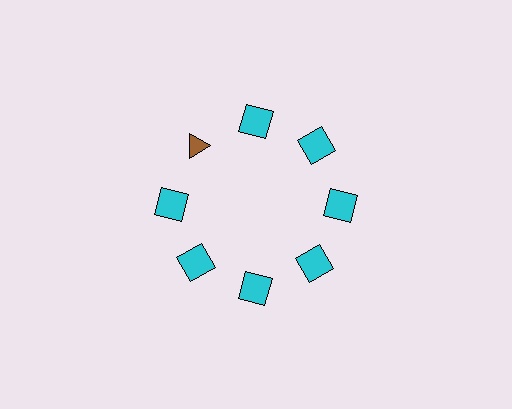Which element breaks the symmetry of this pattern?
The brown triangle at roughly the 10 o'clock position breaks the symmetry. All other shapes are cyan squares.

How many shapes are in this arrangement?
There are 8 shapes arranged in a ring pattern.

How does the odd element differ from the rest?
It differs in both color (brown instead of cyan) and shape (triangle instead of square).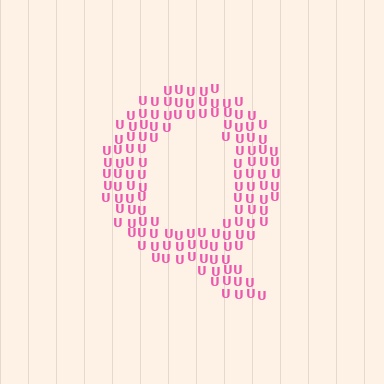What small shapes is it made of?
It is made of small letter U's.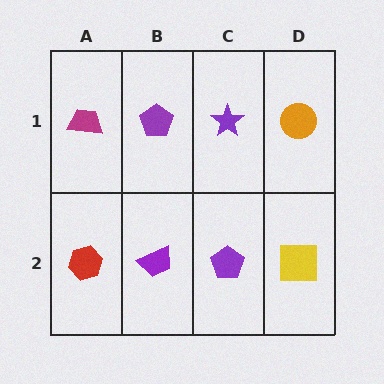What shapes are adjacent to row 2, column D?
An orange circle (row 1, column D), a purple pentagon (row 2, column C).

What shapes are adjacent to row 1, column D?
A yellow square (row 2, column D), a purple star (row 1, column C).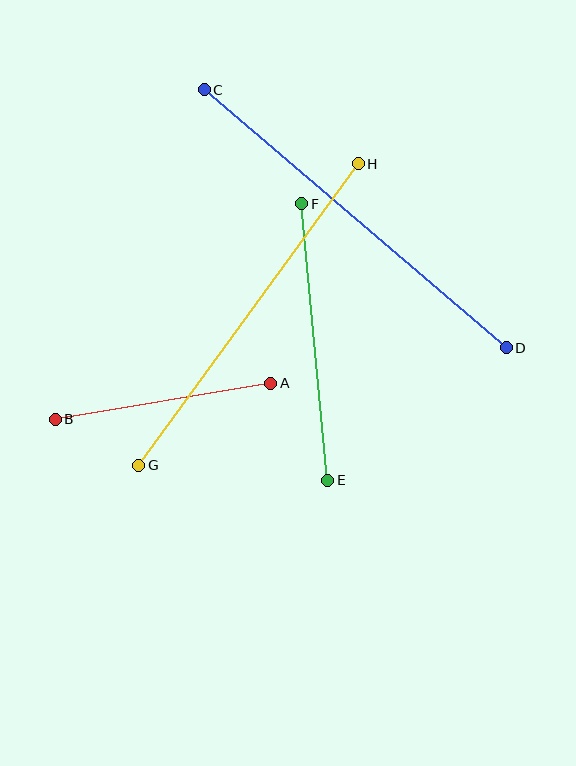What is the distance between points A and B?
The distance is approximately 218 pixels.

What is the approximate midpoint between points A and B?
The midpoint is at approximately (163, 401) pixels.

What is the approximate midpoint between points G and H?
The midpoint is at approximately (248, 315) pixels.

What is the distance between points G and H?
The distance is approximately 373 pixels.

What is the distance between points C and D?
The distance is approximately 398 pixels.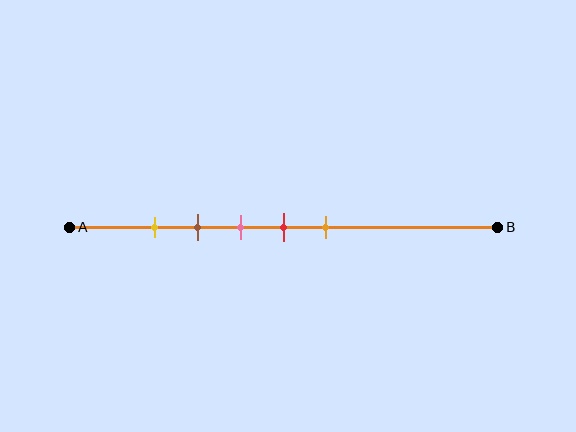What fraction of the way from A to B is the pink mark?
The pink mark is approximately 40% (0.4) of the way from A to B.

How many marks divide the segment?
There are 5 marks dividing the segment.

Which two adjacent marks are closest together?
The yellow and brown marks are the closest adjacent pair.